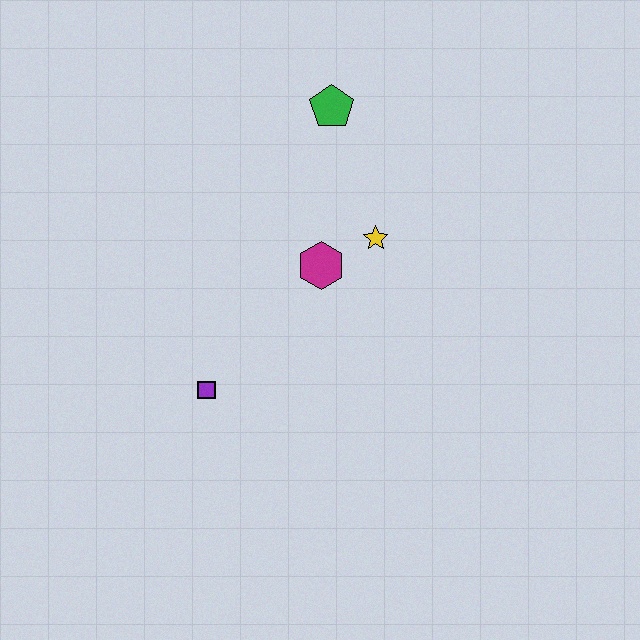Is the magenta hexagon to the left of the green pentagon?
Yes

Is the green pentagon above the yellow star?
Yes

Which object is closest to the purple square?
The magenta hexagon is closest to the purple square.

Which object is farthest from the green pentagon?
The purple square is farthest from the green pentagon.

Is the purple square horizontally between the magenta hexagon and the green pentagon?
No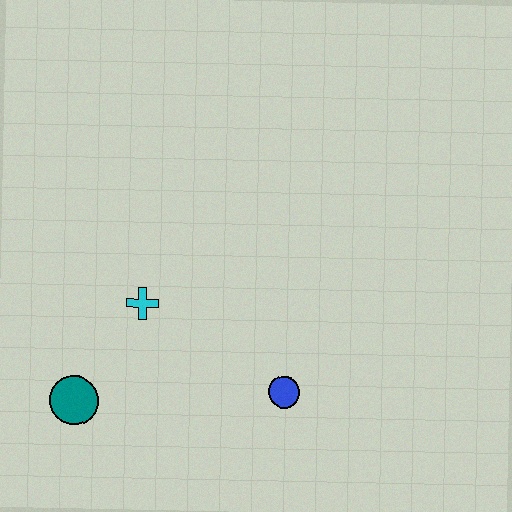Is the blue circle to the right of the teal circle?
Yes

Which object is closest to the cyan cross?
The teal circle is closest to the cyan cross.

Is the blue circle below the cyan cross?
Yes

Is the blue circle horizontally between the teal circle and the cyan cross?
No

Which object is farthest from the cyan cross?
The blue circle is farthest from the cyan cross.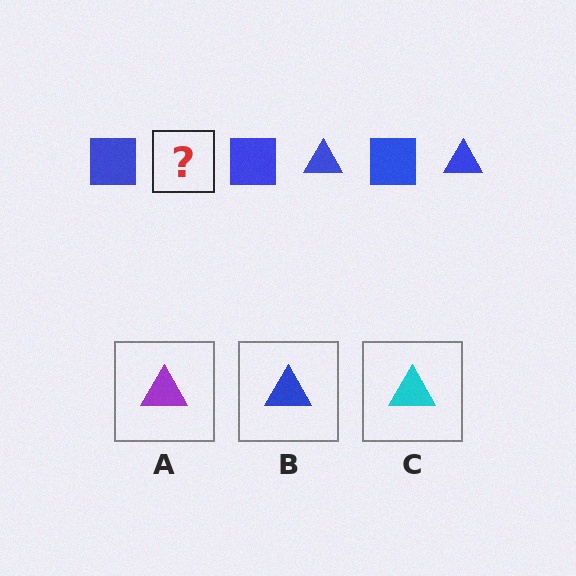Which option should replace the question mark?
Option B.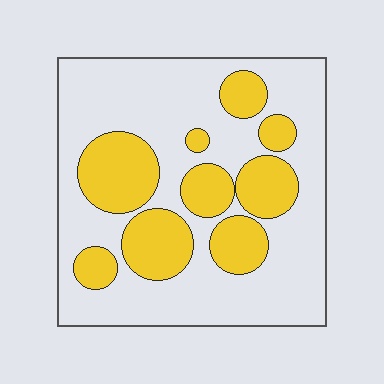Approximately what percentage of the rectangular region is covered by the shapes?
Approximately 30%.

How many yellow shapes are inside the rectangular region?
9.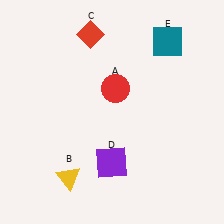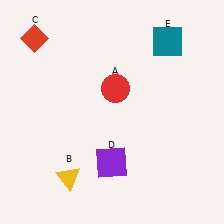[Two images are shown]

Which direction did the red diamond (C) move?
The red diamond (C) moved left.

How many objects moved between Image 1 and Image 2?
1 object moved between the two images.